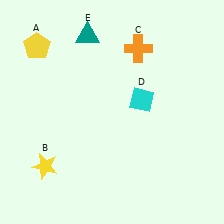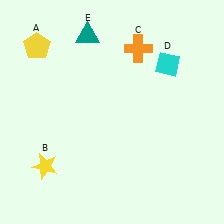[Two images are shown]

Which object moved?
The cyan diamond (D) moved up.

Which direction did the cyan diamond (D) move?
The cyan diamond (D) moved up.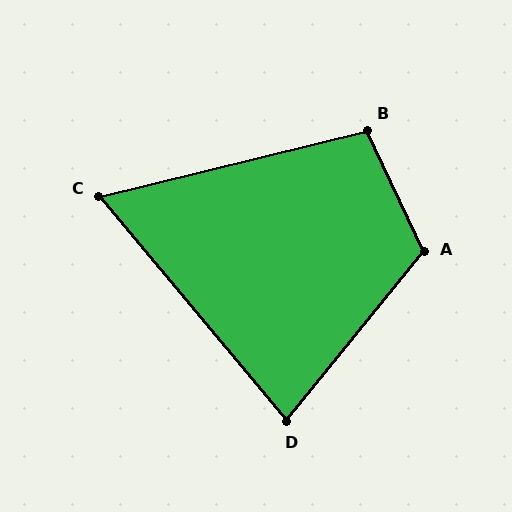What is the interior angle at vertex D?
Approximately 79 degrees (acute).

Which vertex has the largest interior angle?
A, at approximately 116 degrees.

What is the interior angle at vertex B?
Approximately 101 degrees (obtuse).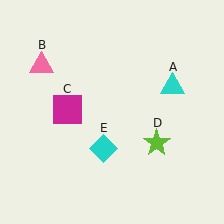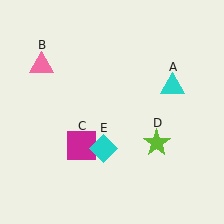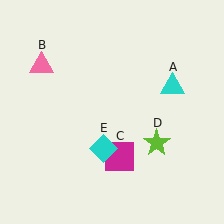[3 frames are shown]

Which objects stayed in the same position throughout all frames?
Cyan triangle (object A) and pink triangle (object B) and lime star (object D) and cyan diamond (object E) remained stationary.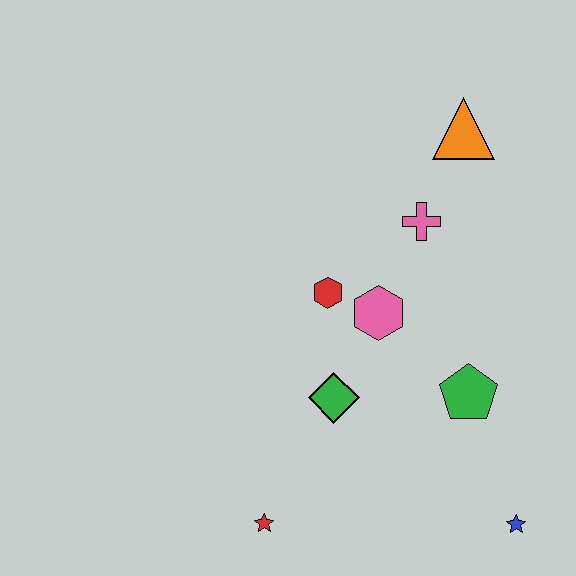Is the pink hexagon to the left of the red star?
No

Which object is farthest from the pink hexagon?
The blue star is farthest from the pink hexagon.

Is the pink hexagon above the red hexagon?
No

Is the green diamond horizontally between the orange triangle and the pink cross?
No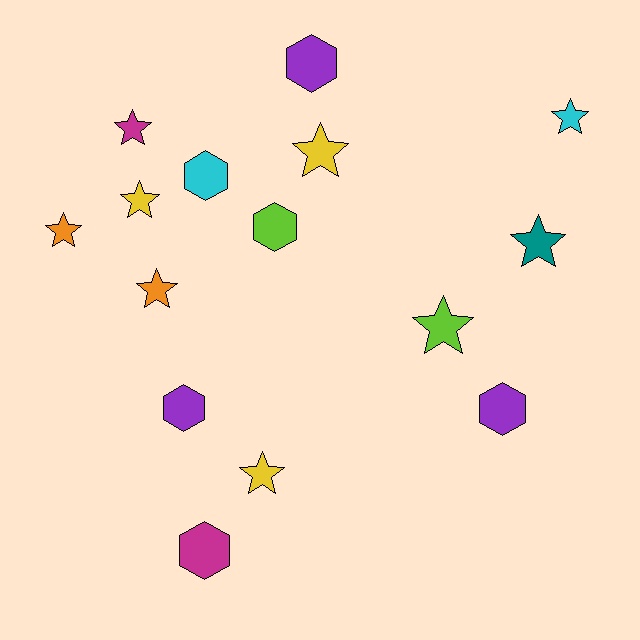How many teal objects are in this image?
There is 1 teal object.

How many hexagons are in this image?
There are 6 hexagons.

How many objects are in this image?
There are 15 objects.